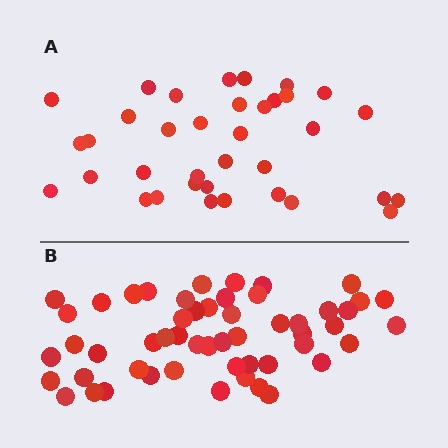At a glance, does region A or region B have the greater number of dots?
Region B (the bottom region) has more dots.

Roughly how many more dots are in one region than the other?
Region B has approximately 15 more dots than region A.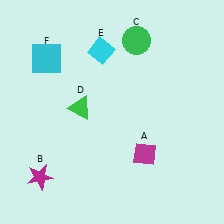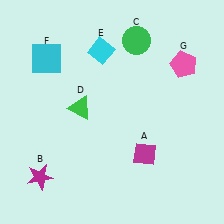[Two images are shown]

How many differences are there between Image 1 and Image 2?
There is 1 difference between the two images.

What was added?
A pink pentagon (G) was added in Image 2.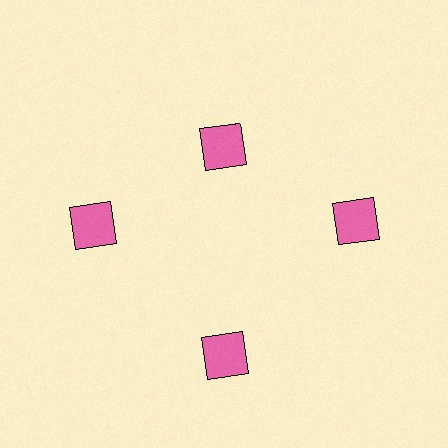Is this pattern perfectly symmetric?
No. The 4 pink squares are arranged in a ring, but one element near the 12 o'clock position is pulled inward toward the center, breaking the 4-fold rotational symmetry.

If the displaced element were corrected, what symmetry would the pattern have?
It would have 4-fold rotational symmetry — the pattern would map onto itself every 90 degrees.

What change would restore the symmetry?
The symmetry would be restored by moving it outward, back onto the ring so that all 4 squares sit at equal angles and equal distance from the center.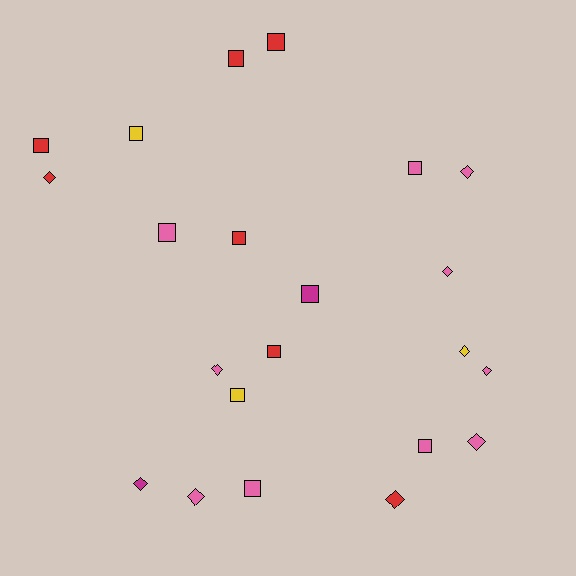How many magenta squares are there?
There is 1 magenta square.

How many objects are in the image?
There are 22 objects.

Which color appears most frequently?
Pink, with 10 objects.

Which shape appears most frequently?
Square, with 12 objects.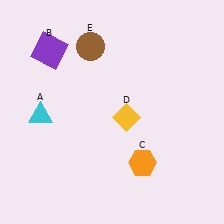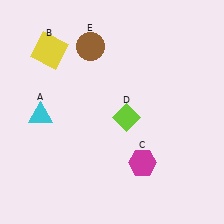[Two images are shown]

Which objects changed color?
B changed from purple to yellow. C changed from orange to magenta. D changed from yellow to lime.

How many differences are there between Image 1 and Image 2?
There are 3 differences between the two images.